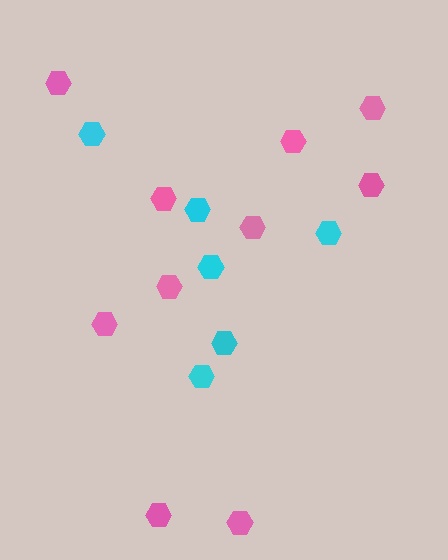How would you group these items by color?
There are 2 groups: one group of cyan hexagons (6) and one group of pink hexagons (10).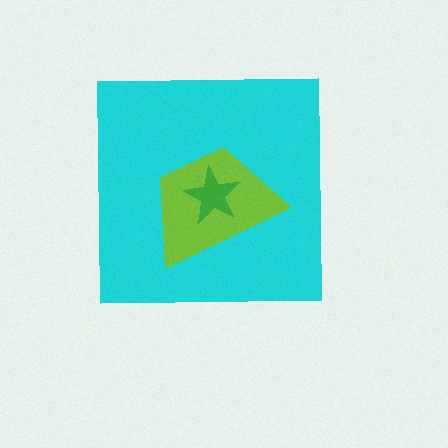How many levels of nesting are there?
3.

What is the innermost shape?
The green star.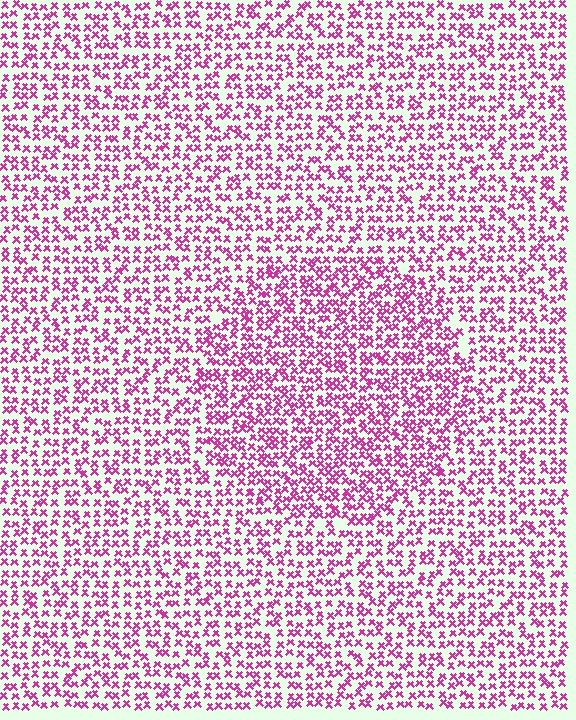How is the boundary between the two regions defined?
The boundary is defined by a change in element density (approximately 1.4x ratio). All elements are the same color, size, and shape.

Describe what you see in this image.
The image contains small magenta elements arranged at two different densities. A circle-shaped region is visible where the elements are more densely packed than the surrounding area.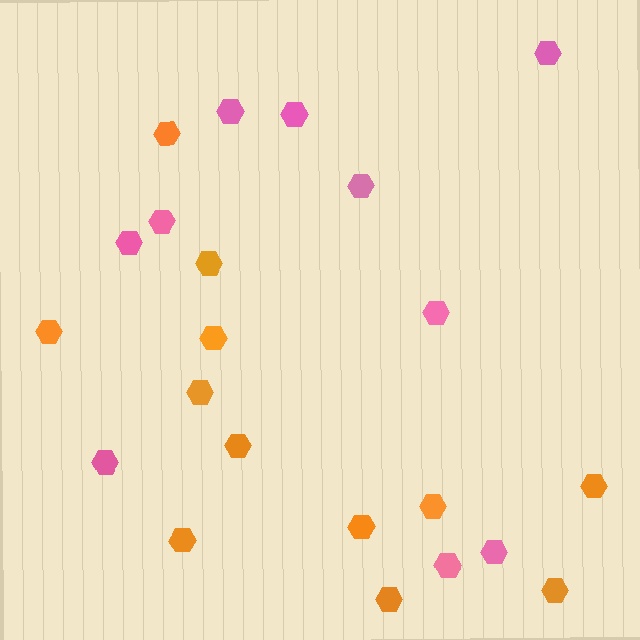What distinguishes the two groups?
There are 2 groups: one group of pink hexagons (10) and one group of orange hexagons (12).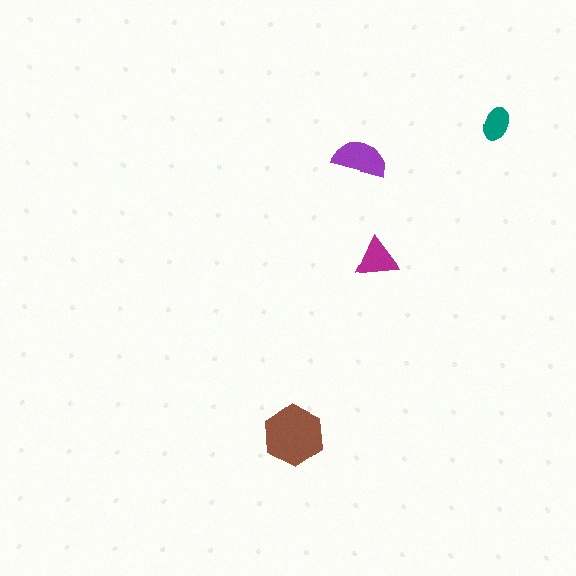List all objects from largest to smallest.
The brown hexagon, the purple semicircle, the magenta triangle, the teal ellipse.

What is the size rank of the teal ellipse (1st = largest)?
4th.